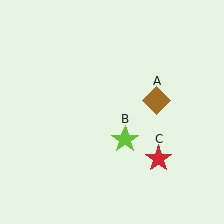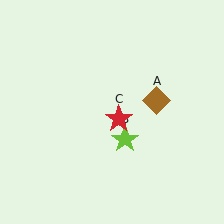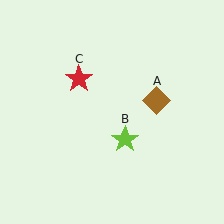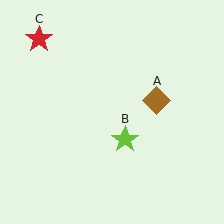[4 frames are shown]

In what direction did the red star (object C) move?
The red star (object C) moved up and to the left.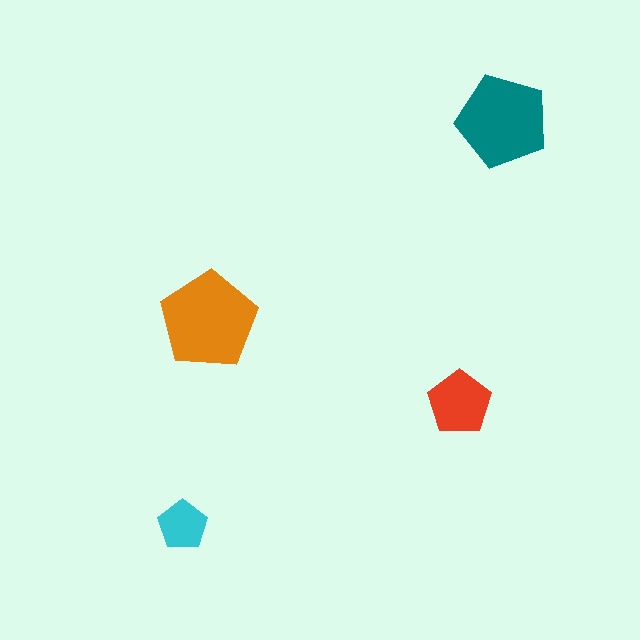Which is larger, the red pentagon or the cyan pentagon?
The red one.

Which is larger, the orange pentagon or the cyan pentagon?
The orange one.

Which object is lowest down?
The cyan pentagon is bottommost.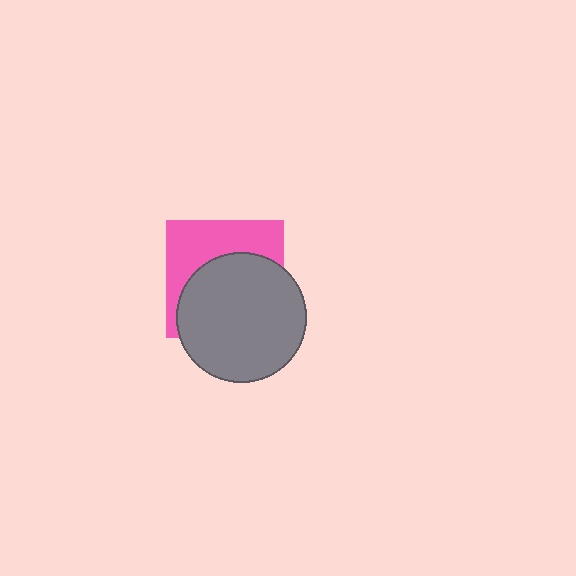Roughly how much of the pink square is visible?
A small part of it is visible (roughly 42%).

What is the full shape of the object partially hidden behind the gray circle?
The partially hidden object is a pink square.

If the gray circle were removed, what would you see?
You would see the complete pink square.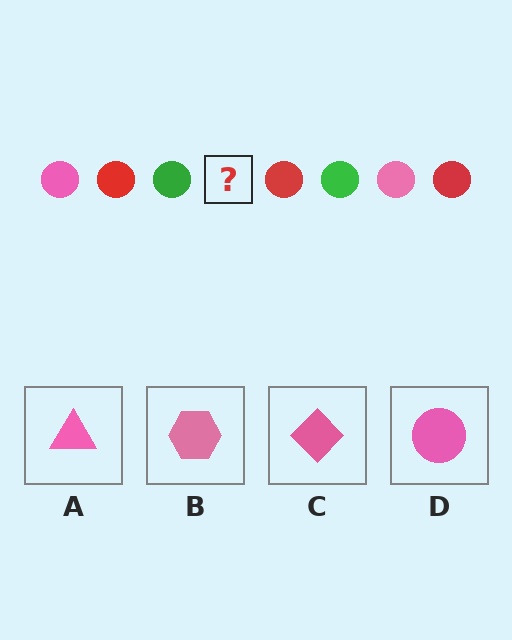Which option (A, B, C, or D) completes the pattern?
D.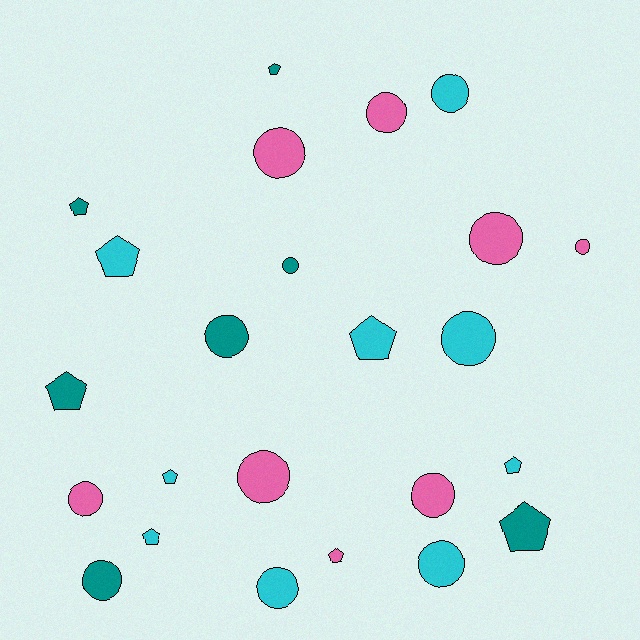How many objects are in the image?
There are 24 objects.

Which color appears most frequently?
Cyan, with 9 objects.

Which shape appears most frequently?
Circle, with 14 objects.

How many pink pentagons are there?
There is 1 pink pentagon.